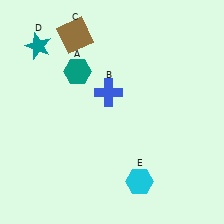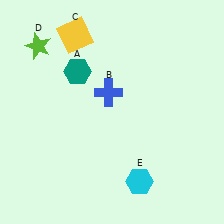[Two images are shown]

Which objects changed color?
C changed from brown to yellow. D changed from teal to lime.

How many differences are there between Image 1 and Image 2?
There are 2 differences between the two images.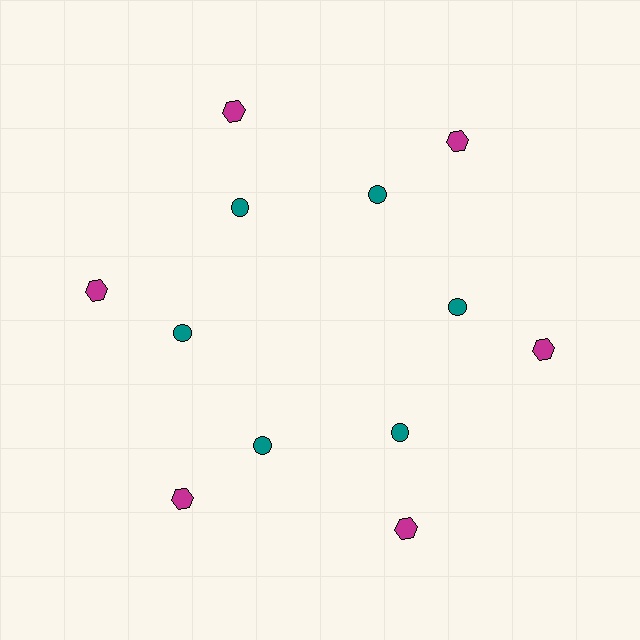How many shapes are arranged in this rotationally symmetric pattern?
There are 12 shapes, arranged in 6 groups of 2.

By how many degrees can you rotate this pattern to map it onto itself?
The pattern maps onto itself every 60 degrees of rotation.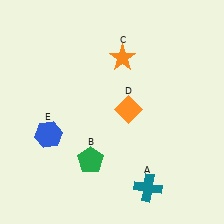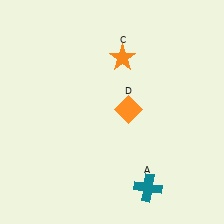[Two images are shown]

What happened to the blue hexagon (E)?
The blue hexagon (E) was removed in Image 2. It was in the bottom-left area of Image 1.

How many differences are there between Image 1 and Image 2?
There are 2 differences between the two images.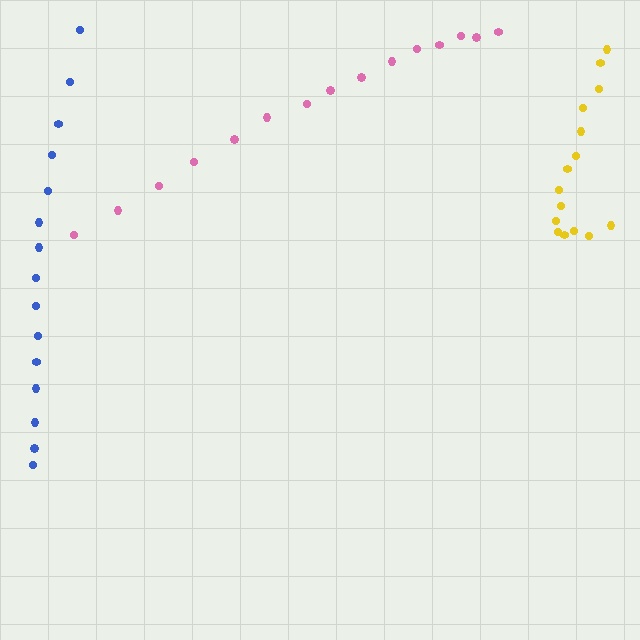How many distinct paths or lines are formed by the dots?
There are 3 distinct paths.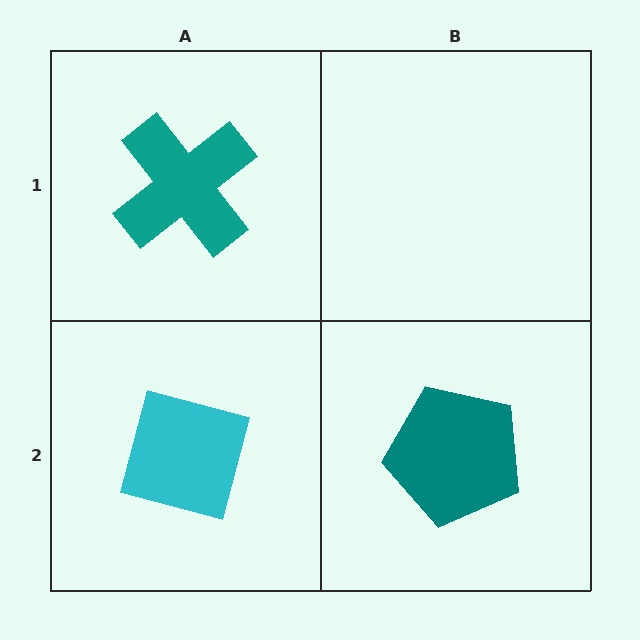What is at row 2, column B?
A teal pentagon.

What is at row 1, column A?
A teal cross.